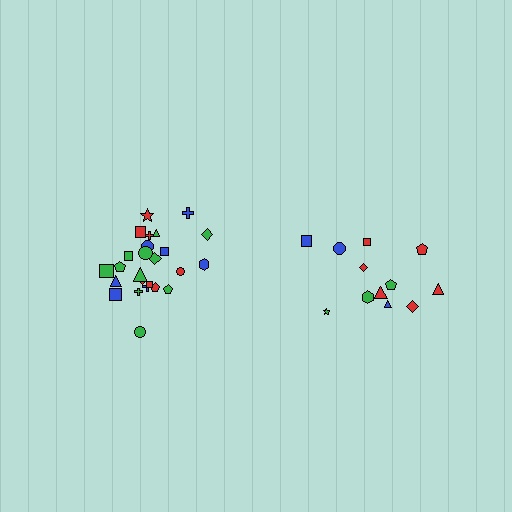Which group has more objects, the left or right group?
The left group.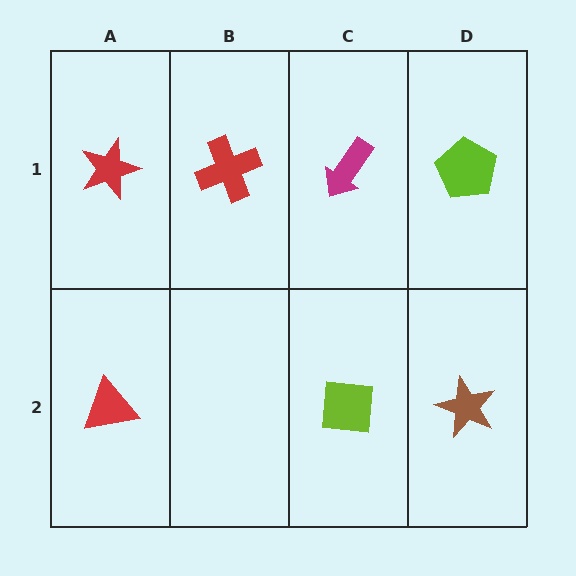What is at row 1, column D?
A lime pentagon.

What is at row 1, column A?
A red star.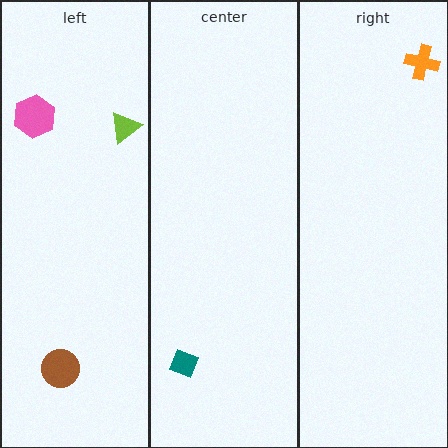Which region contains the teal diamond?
The center region.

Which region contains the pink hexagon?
The left region.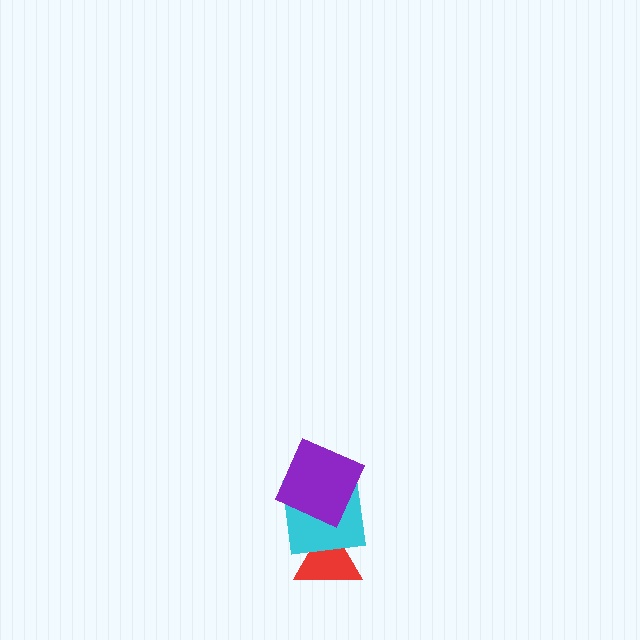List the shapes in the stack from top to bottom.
From top to bottom: the purple square, the cyan square, the red triangle.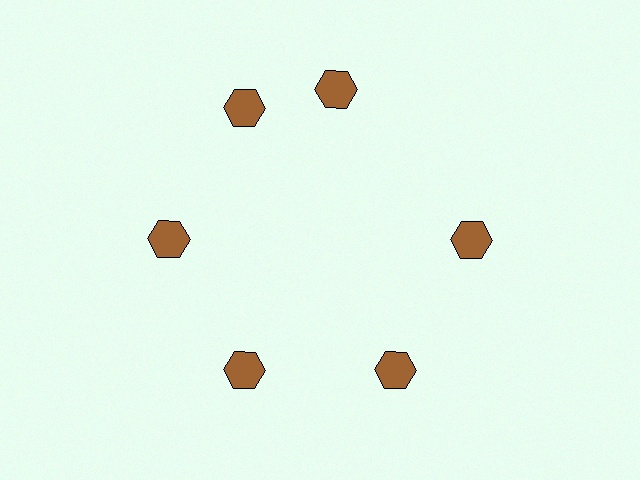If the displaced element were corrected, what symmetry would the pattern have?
It would have 6-fold rotational symmetry — the pattern would map onto itself every 60 degrees.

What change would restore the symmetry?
The symmetry would be restored by rotating it back into even spacing with its neighbors so that all 6 hexagons sit at equal angles and equal distance from the center.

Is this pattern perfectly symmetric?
No. The 6 brown hexagons are arranged in a ring, but one element near the 1 o'clock position is rotated out of alignment along the ring, breaking the 6-fold rotational symmetry.